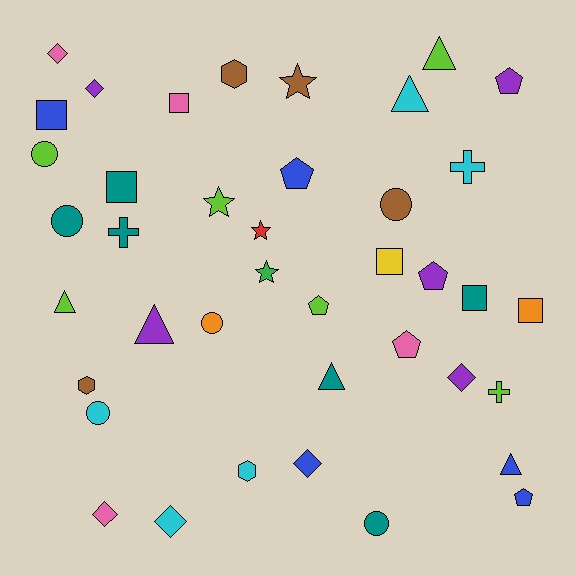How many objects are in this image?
There are 40 objects.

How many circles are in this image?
There are 6 circles.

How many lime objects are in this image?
There are 6 lime objects.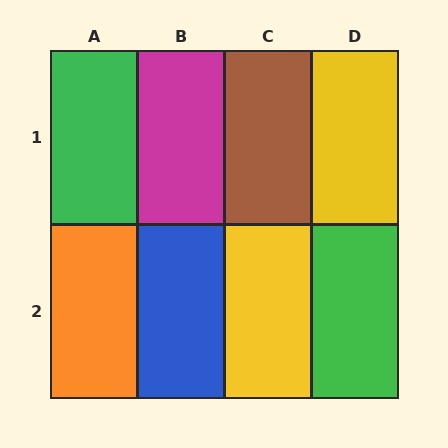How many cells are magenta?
1 cell is magenta.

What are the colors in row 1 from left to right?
Green, magenta, brown, yellow.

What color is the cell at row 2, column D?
Green.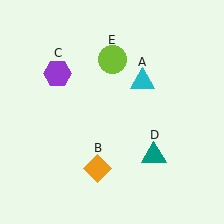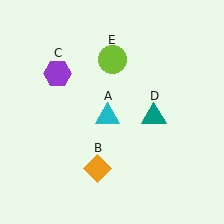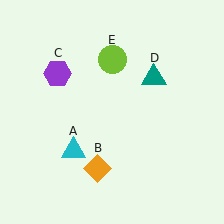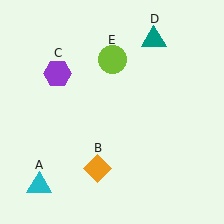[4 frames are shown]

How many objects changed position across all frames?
2 objects changed position: cyan triangle (object A), teal triangle (object D).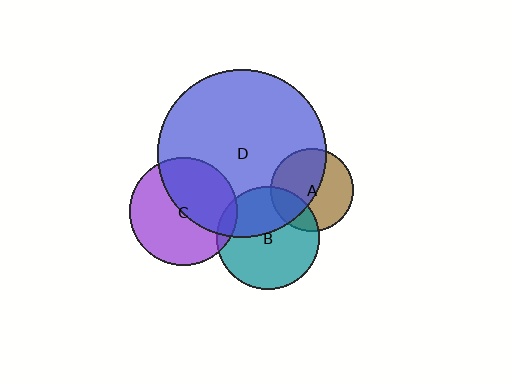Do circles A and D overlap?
Yes.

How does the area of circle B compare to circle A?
Approximately 1.5 times.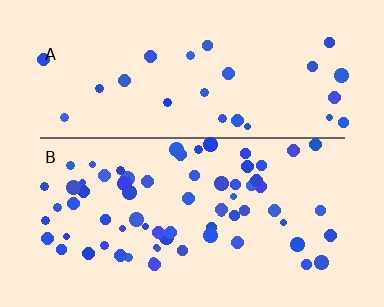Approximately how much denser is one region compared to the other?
Approximately 2.6× — region B over region A.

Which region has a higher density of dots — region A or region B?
B (the bottom).